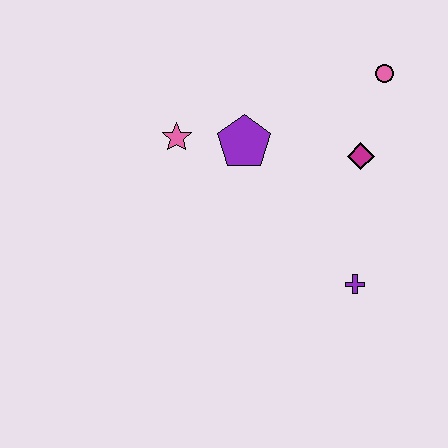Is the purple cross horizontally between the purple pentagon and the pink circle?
Yes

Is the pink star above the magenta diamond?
Yes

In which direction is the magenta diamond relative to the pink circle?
The magenta diamond is below the pink circle.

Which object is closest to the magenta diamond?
The pink circle is closest to the magenta diamond.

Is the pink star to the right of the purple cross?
No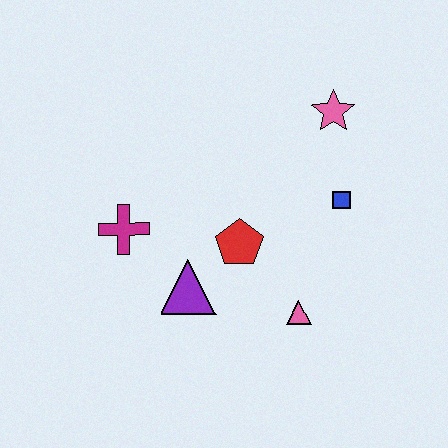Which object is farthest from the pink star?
The magenta cross is farthest from the pink star.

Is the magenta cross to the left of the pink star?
Yes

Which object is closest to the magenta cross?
The purple triangle is closest to the magenta cross.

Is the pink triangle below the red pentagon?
Yes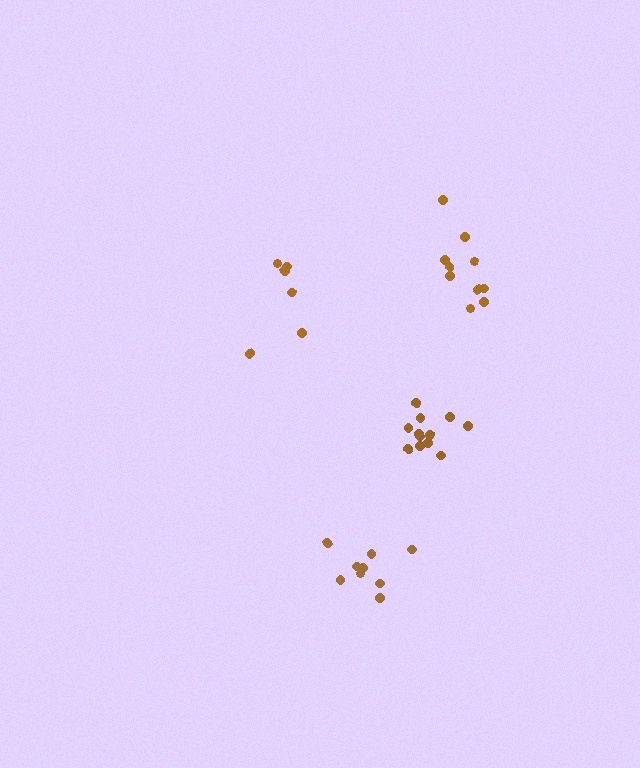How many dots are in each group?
Group 1: 9 dots, Group 2: 10 dots, Group 3: 6 dots, Group 4: 12 dots (37 total).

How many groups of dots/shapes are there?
There are 4 groups.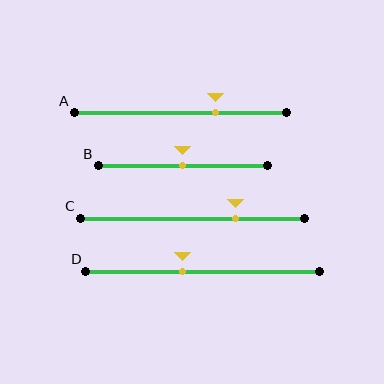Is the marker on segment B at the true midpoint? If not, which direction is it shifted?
Yes, the marker on segment B is at the true midpoint.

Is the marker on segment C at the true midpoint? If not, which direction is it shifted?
No, the marker on segment C is shifted to the right by about 19% of the segment length.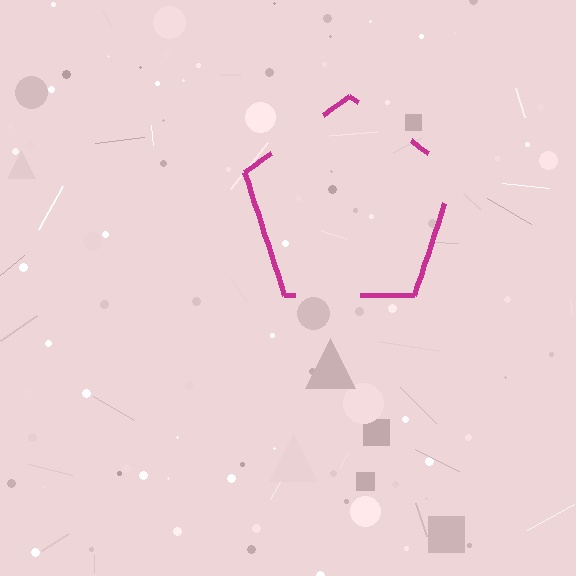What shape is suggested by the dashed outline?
The dashed outline suggests a pentagon.